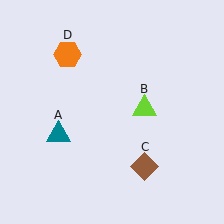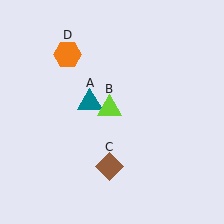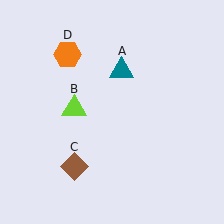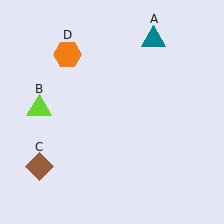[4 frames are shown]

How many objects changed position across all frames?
3 objects changed position: teal triangle (object A), lime triangle (object B), brown diamond (object C).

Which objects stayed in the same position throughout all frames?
Orange hexagon (object D) remained stationary.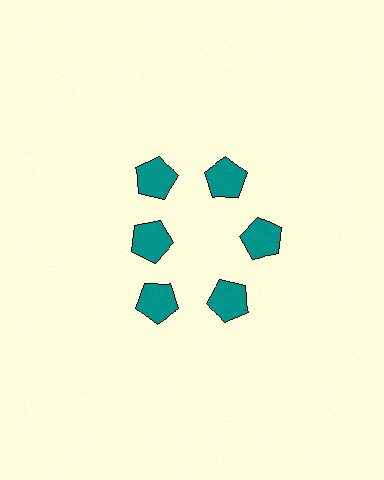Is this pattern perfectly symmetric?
No. The 6 teal pentagons are arranged in a ring, but one element near the 9 o'clock position is pulled inward toward the center, breaking the 6-fold rotational symmetry.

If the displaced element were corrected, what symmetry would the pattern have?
It would have 6-fold rotational symmetry — the pattern would map onto itself every 60 degrees.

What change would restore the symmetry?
The symmetry would be restored by moving it outward, back onto the ring so that all 6 pentagons sit at equal angles and equal distance from the center.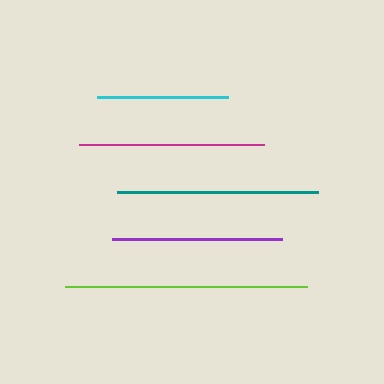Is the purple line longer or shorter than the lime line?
The lime line is longer than the purple line.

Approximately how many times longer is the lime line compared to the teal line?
The lime line is approximately 1.2 times the length of the teal line.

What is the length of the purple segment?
The purple segment is approximately 170 pixels long.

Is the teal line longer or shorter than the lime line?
The lime line is longer than the teal line.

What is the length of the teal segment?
The teal segment is approximately 201 pixels long.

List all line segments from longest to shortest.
From longest to shortest: lime, teal, magenta, purple, cyan.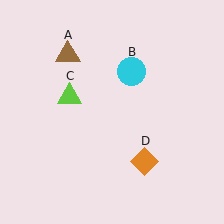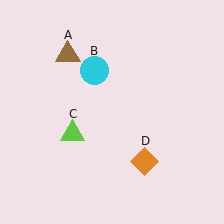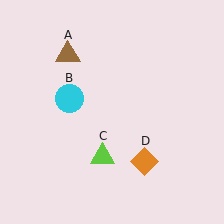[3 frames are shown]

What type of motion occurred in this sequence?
The cyan circle (object B), lime triangle (object C) rotated counterclockwise around the center of the scene.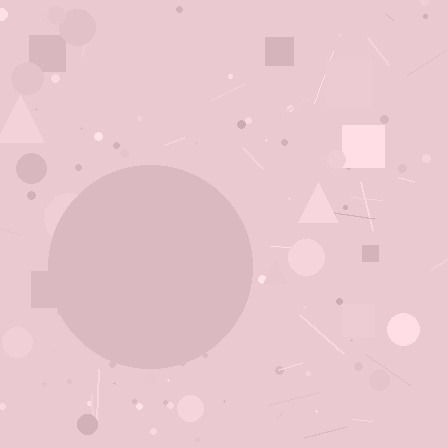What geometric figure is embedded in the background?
A circle is embedded in the background.